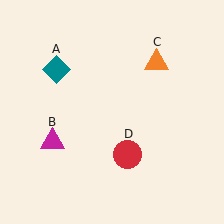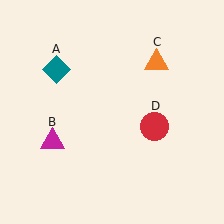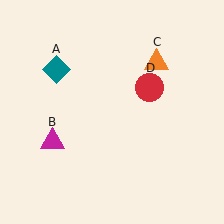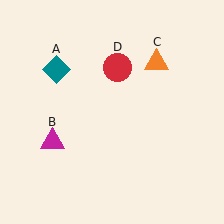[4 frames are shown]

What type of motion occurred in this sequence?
The red circle (object D) rotated counterclockwise around the center of the scene.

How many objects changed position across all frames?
1 object changed position: red circle (object D).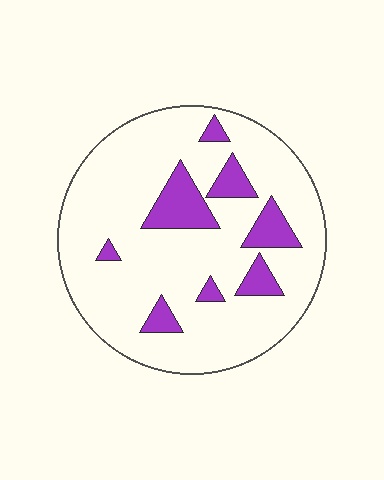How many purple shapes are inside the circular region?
8.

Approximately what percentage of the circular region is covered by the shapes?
Approximately 15%.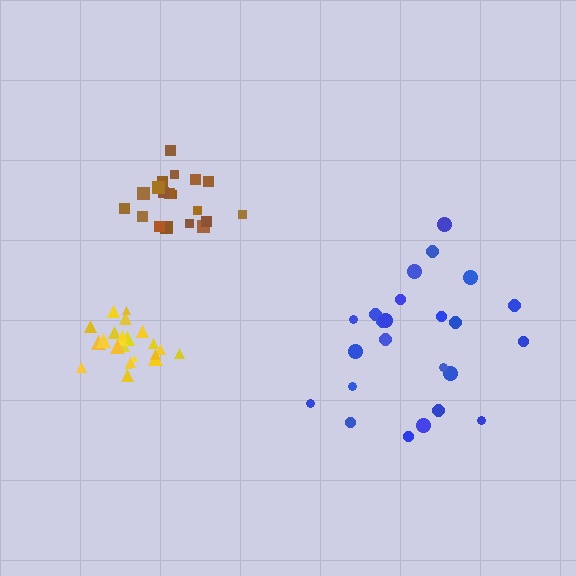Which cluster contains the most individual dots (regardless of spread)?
Yellow (25).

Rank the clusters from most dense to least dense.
yellow, brown, blue.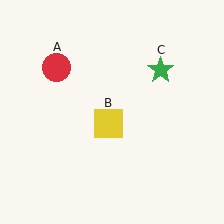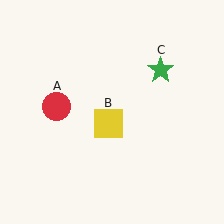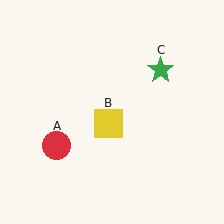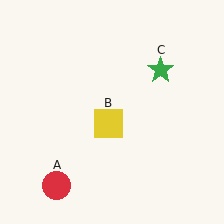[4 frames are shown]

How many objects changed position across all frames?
1 object changed position: red circle (object A).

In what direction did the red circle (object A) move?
The red circle (object A) moved down.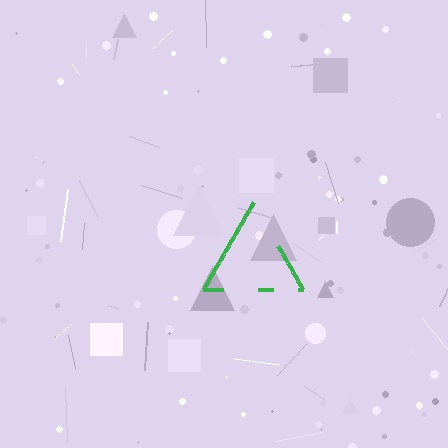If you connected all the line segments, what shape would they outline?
They would outline a triangle.